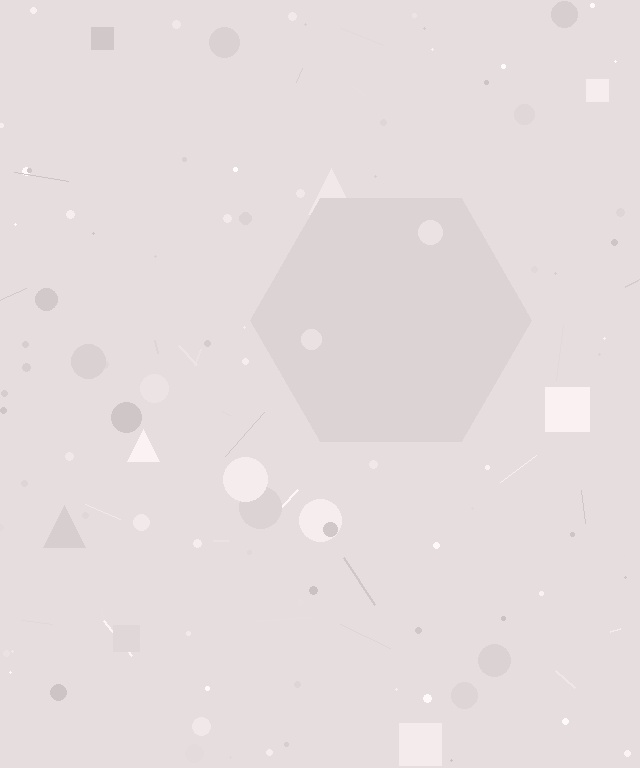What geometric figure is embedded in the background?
A hexagon is embedded in the background.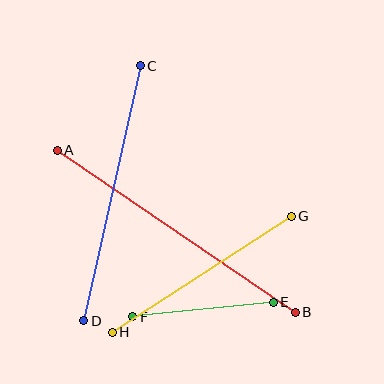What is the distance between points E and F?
The distance is approximately 141 pixels.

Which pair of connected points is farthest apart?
Points A and B are farthest apart.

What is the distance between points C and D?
The distance is approximately 261 pixels.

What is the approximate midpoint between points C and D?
The midpoint is at approximately (112, 193) pixels.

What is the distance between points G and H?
The distance is approximately 213 pixels.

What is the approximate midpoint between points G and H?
The midpoint is at approximately (202, 274) pixels.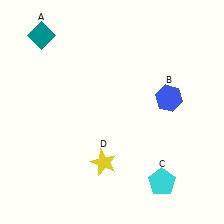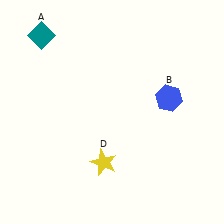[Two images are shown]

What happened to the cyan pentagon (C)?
The cyan pentagon (C) was removed in Image 2. It was in the bottom-right area of Image 1.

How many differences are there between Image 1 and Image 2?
There is 1 difference between the two images.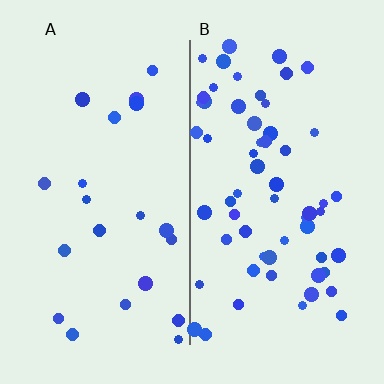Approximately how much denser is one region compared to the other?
Approximately 2.8× — region B over region A.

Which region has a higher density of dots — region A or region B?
B (the right).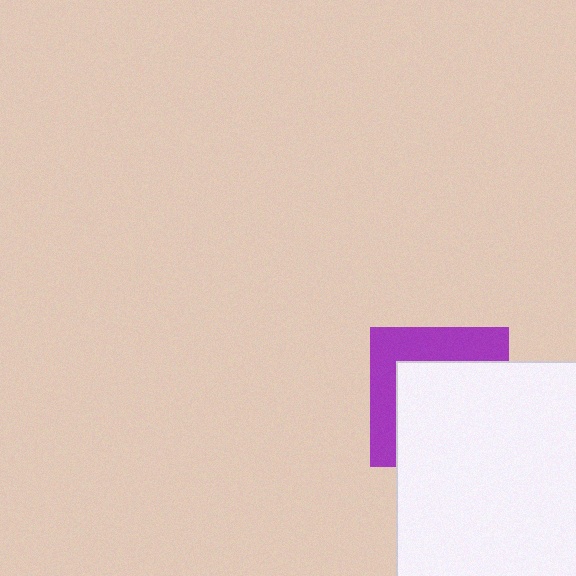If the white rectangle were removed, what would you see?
You would see the complete purple square.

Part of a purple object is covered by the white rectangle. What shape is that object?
It is a square.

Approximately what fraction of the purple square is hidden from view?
Roughly 62% of the purple square is hidden behind the white rectangle.